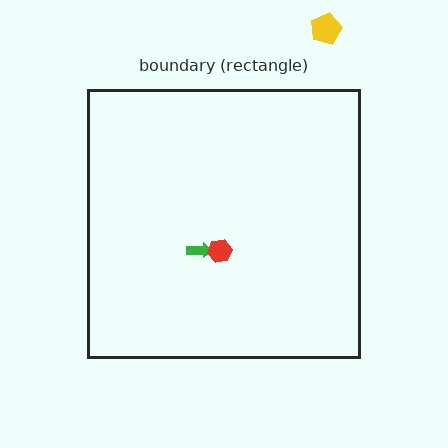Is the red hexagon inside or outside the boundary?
Inside.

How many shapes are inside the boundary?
2 inside, 1 outside.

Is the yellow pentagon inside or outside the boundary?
Outside.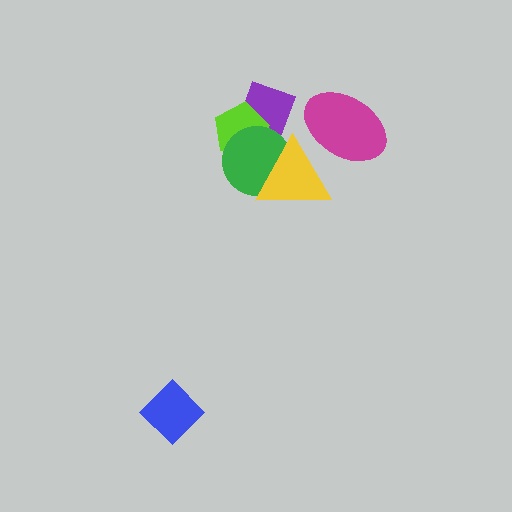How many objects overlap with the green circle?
3 objects overlap with the green circle.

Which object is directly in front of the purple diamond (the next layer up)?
The lime pentagon is directly in front of the purple diamond.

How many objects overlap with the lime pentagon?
2 objects overlap with the lime pentagon.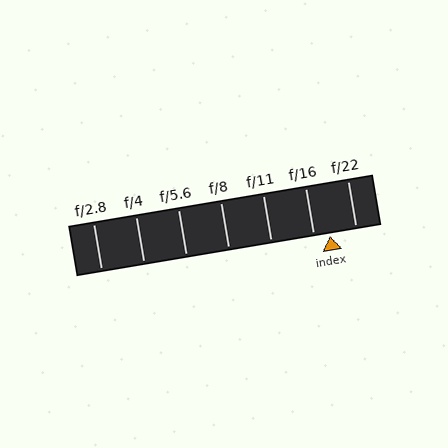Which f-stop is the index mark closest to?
The index mark is closest to f/16.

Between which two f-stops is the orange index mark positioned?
The index mark is between f/16 and f/22.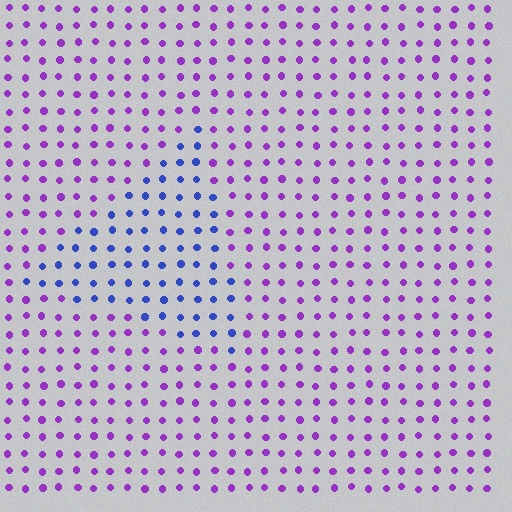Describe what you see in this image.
The image is filled with small purple elements in a uniform arrangement. A triangle-shaped region is visible where the elements are tinted to a slightly different hue, forming a subtle color boundary.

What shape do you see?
I see a triangle.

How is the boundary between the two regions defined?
The boundary is defined purely by a slight shift in hue (about 51 degrees). Spacing, size, and orientation are identical on both sides.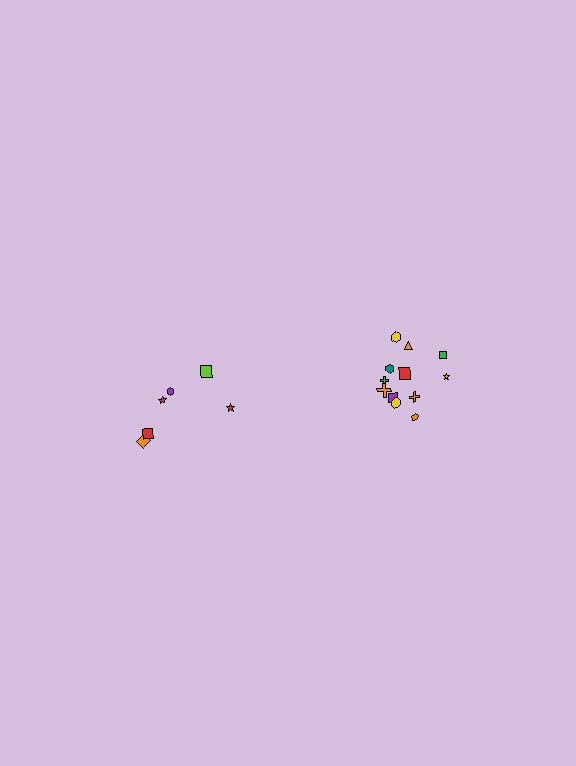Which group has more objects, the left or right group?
The right group.